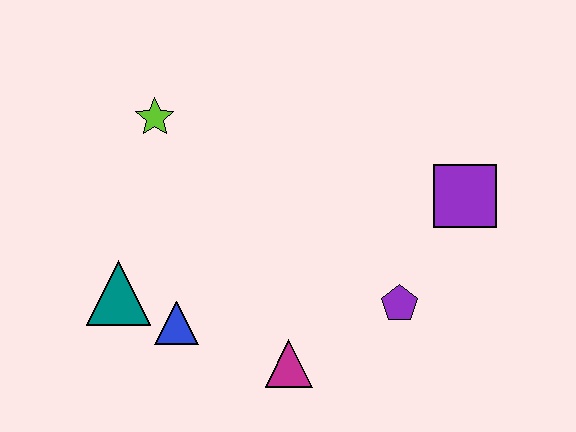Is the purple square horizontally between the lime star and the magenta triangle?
No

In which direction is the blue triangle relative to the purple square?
The blue triangle is to the left of the purple square.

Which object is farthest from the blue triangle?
The purple square is farthest from the blue triangle.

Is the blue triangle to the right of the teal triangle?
Yes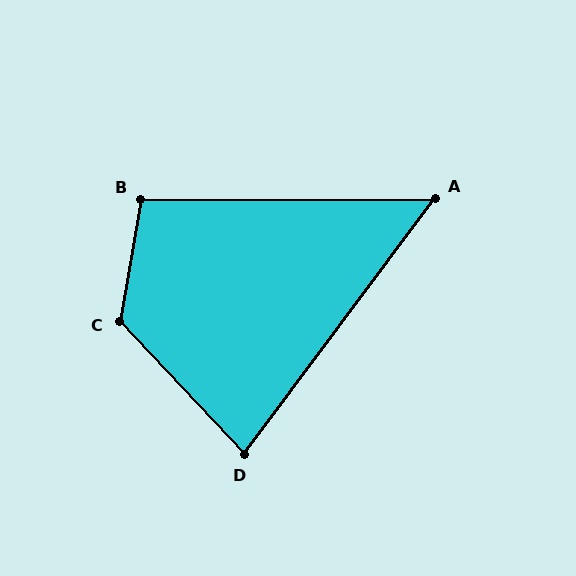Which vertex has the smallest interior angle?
A, at approximately 53 degrees.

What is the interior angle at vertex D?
Approximately 80 degrees (acute).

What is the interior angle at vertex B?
Approximately 100 degrees (obtuse).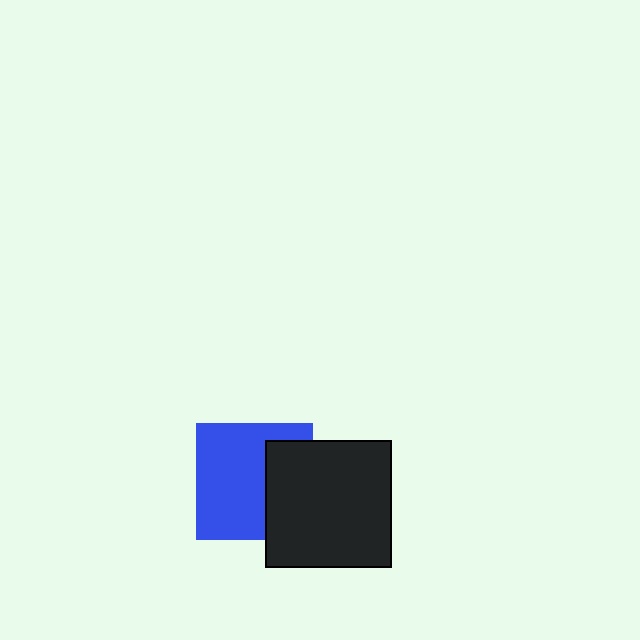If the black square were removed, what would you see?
You would see the complete blue square.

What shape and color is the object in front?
The object in front is a black square.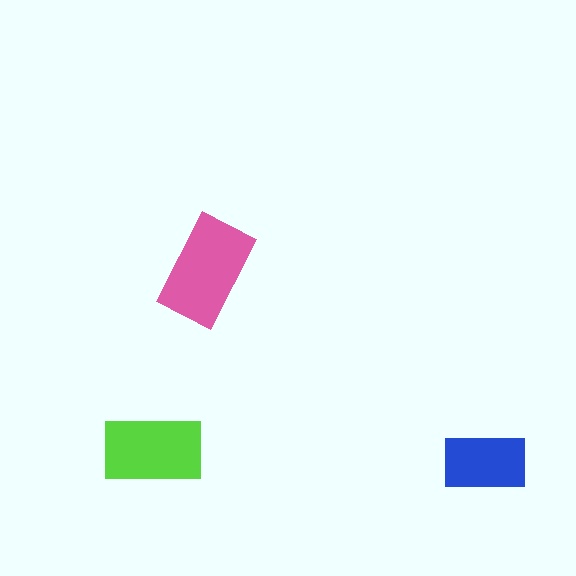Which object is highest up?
The pink rectangle is topmost.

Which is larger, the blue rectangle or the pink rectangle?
The pink one.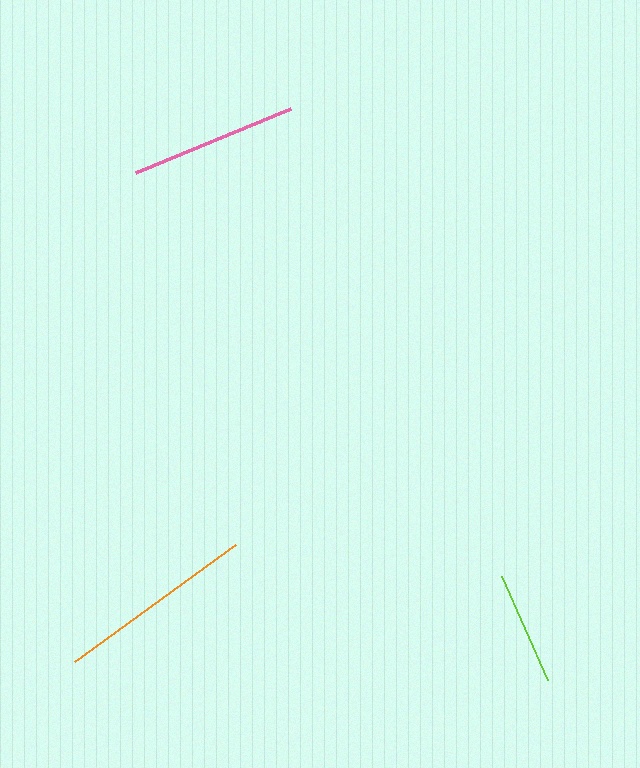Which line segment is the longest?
The orange line is the longest at approximately 199 pixels.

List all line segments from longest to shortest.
From longest to shortest: orange, pink, lime.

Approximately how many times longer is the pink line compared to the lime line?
The pink line is approximately 1.5 times the length of the lime line.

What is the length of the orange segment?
The orange segment is approximately 199 pixels long.